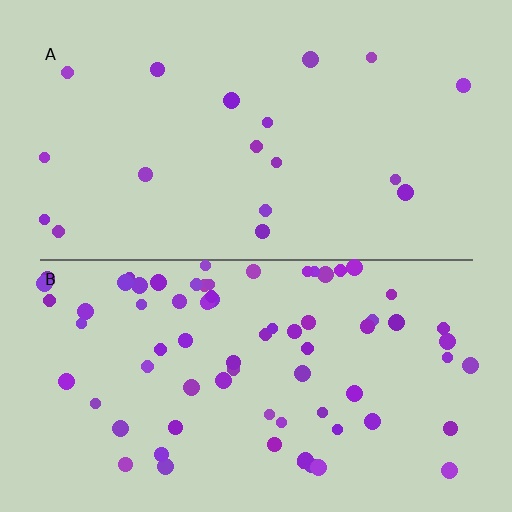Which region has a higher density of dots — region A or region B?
B (the bottom).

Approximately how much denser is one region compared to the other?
Approximately 4.0× — region B over region A.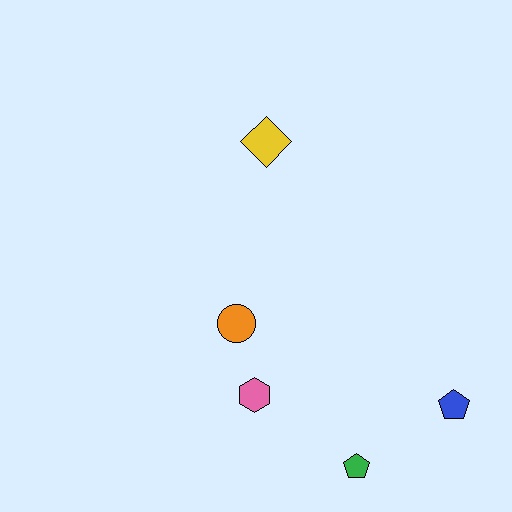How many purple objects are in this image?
There are no purple objects.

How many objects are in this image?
There are 5 objects.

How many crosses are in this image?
There are no crosses.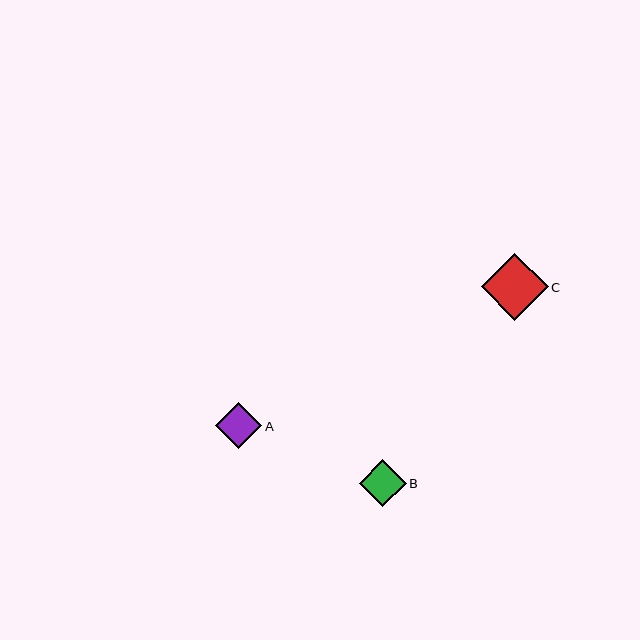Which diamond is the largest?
Diamond C is the largest with a size of approximately 67 pixels.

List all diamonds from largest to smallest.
From largest to smallest: C, B, A.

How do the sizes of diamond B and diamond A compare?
Diamond B and diamond A are approximately the same size.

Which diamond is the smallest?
Diamond A is the smallest with a size of approximately 46 pixels.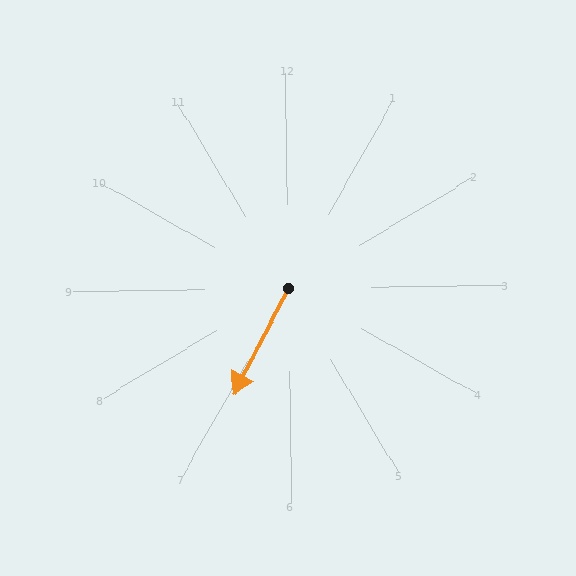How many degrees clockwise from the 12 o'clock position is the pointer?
Approximately 208 degrees.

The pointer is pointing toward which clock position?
Roughly 7 o'clock.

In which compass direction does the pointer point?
Southwest.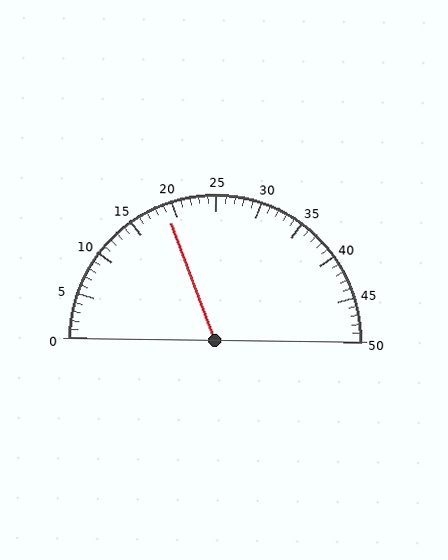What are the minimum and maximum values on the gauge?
The gauge ranges from 0 to 50.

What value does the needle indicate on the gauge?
The needle indicates approximately 19.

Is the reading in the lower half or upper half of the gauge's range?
The reading is in the lower half of the range (0 to 50).